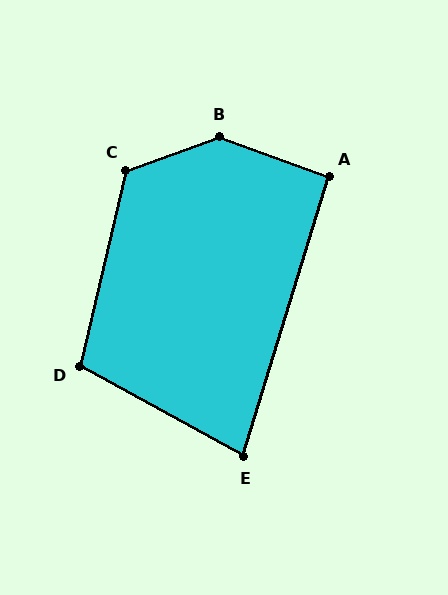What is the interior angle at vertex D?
Approximately 105 degrees (obtuse).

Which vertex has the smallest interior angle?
E, at approximately 78 degrees.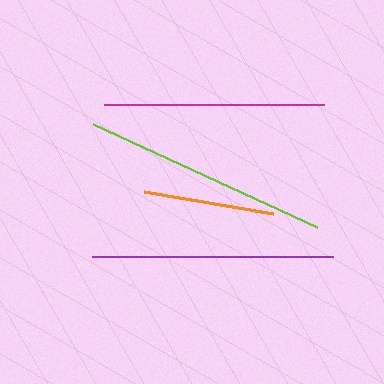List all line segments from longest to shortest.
From longest to shortest: lime, purple, magenta, orange.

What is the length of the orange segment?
The orange segment is approximately 130 pixels long.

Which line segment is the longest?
The lime line is the longest at approximately 247 pixels.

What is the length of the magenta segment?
The magenta segment is approximately 220 pixels long.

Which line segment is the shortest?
The orange line is the shortest at approximately 130 pixels.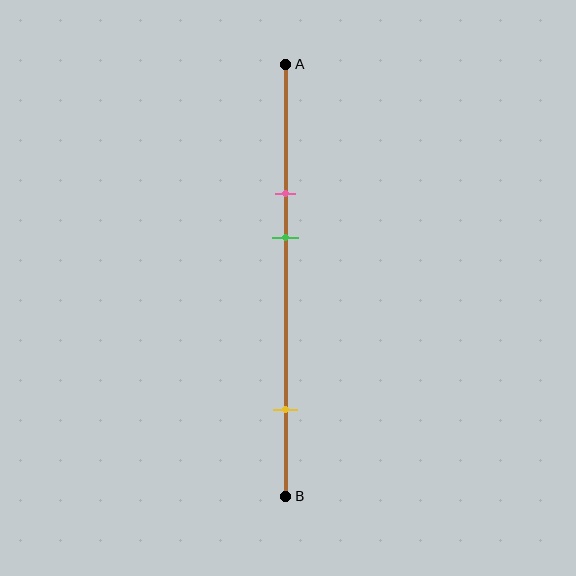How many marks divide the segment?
There are 3 marks dividing the segment.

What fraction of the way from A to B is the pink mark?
The pink mark is approximately 30% (0.3) of the way from A to B.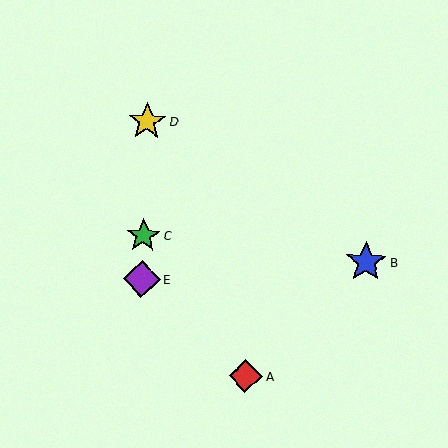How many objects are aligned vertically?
3 objects (C, D, E) are aligned vertically.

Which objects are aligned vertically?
Objects C, D, E are aligned vertically.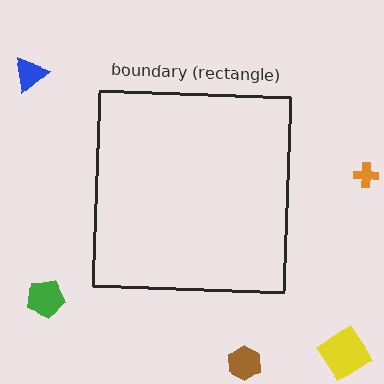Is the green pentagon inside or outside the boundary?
Outside.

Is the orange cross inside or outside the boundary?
Outside.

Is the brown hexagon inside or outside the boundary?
Outside.